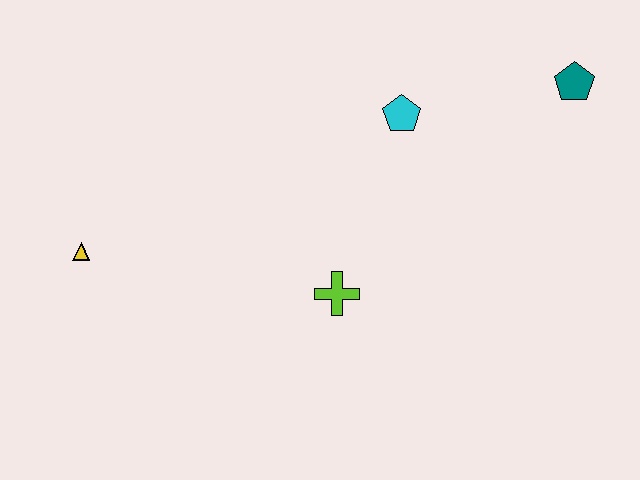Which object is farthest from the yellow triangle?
The teal pentagon is farthest from the yellow triangle.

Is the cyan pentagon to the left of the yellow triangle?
No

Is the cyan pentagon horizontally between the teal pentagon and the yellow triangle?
Yes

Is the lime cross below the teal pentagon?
Yes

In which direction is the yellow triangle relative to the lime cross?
The yellow triangle is to the left of the lime cross.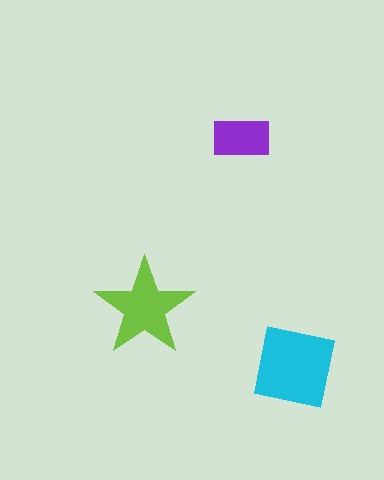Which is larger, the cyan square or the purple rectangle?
The cyan square.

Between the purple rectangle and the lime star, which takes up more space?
The lime star.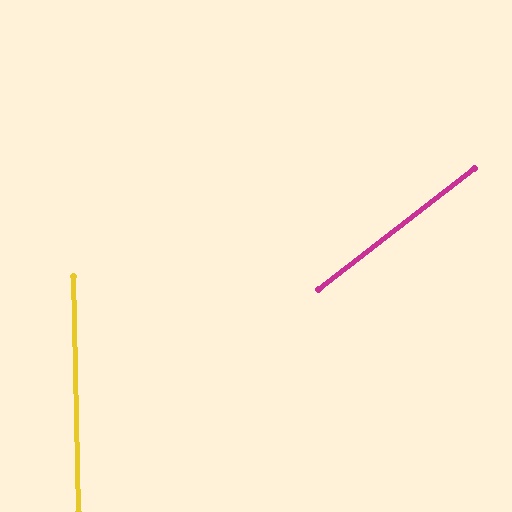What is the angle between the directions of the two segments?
Approximately 54 degrees.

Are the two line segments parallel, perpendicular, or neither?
Neither parallel nor perpendicular — they differ by about 54°.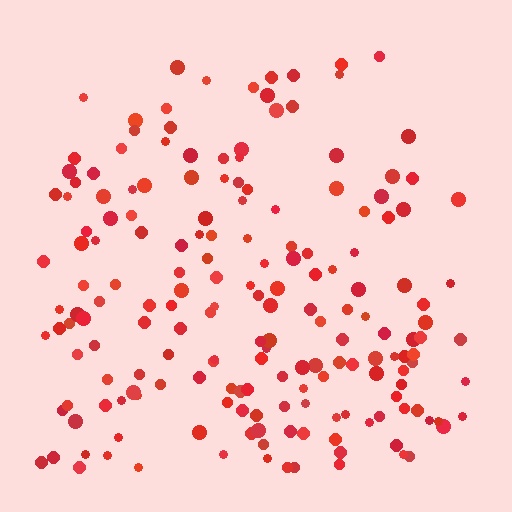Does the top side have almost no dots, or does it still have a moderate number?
Still a moderate number, just noticeably fewer than the bottom.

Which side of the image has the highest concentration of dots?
The bottom.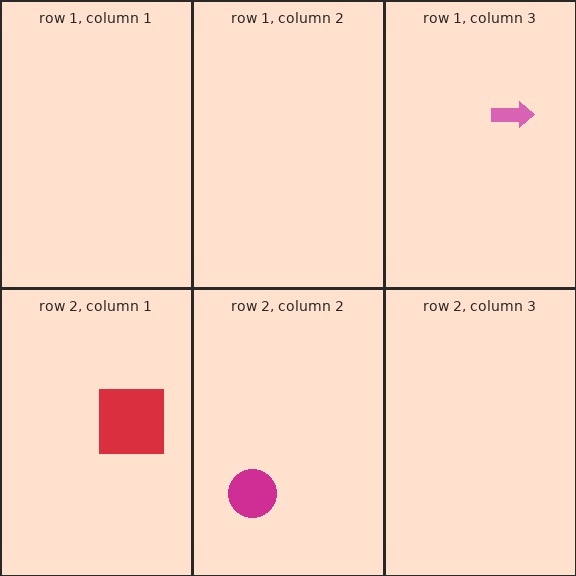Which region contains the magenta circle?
The row 2, column 2 region.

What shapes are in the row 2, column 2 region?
The magenta circle.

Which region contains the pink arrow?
The row 1, column 3 region.